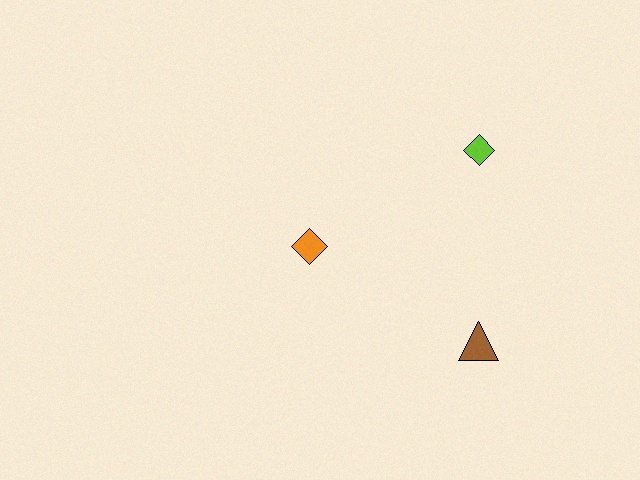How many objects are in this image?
There are 3 objects.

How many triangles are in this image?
There is 1 triangle.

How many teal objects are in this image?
There are no teal objects.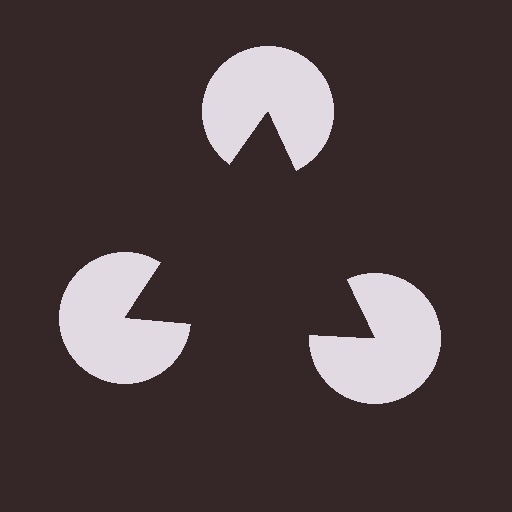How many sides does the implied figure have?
3 sides.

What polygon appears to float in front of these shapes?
An illusory triangle — its edges are inferred from the aligned wedge cuts in the pac-man discs, not physically drawn.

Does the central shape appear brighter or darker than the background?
It typically appears slightly darker than the background, even though no actual brightness change is drawn.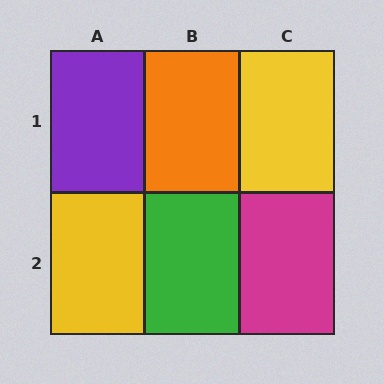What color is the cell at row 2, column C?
Magenta.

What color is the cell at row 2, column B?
Green.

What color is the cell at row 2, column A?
Yellow.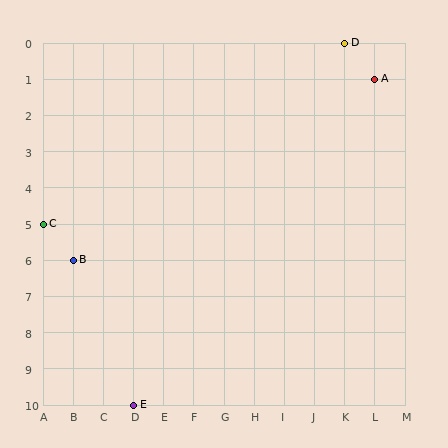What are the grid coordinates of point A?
Point A is at grid coordinates (L, 1).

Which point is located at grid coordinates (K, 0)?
Point D is at (K, 0).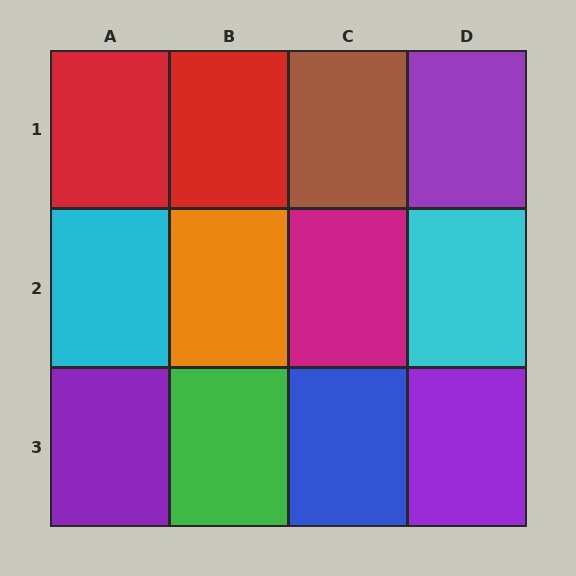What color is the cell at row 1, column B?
Red.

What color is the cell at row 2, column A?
Cyan.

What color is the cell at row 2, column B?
Orange.